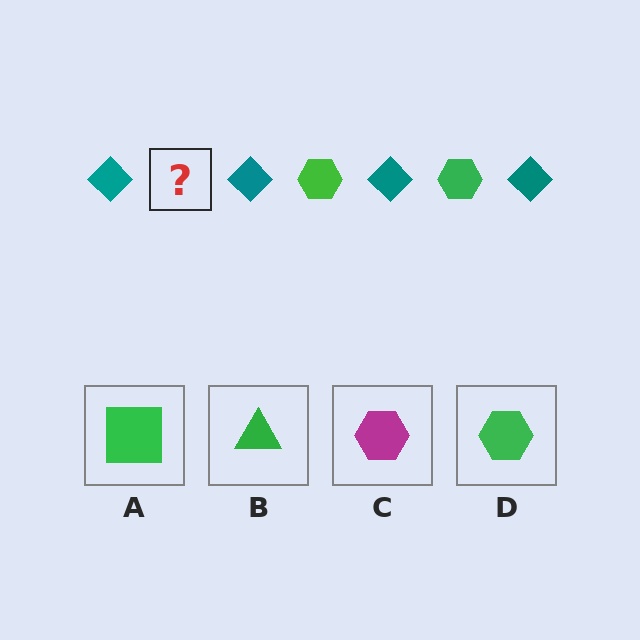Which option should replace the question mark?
Option D.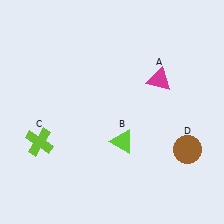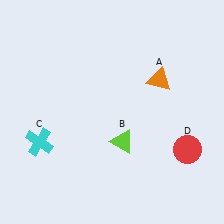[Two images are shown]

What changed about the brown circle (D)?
In Image 1, D is brown. In Image 2, it changed to red.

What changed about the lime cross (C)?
In Image 1, C is lime. In Image 2, it changed to cyan.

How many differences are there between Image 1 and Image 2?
There are 3 differences between the two images.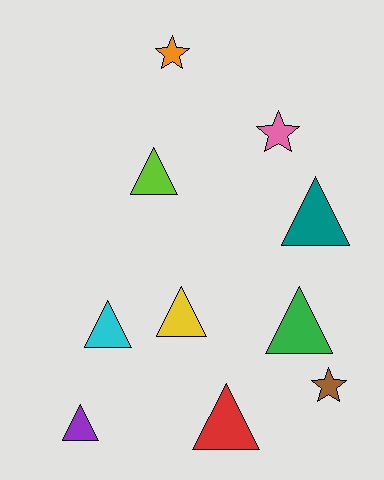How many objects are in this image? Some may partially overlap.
There are 10 objects.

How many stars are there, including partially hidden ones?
There are 3 stars.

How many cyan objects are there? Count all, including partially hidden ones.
There is 1 cyan object.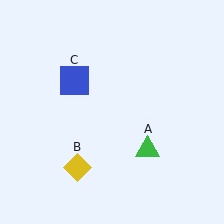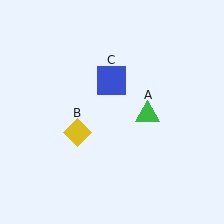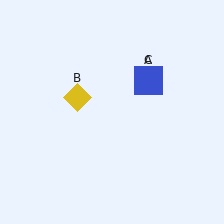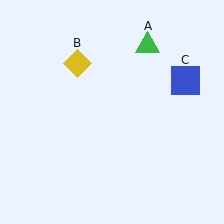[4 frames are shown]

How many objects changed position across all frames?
3 objects changed position: green triangle (object A), yellow diamond (object B), blue square (object C).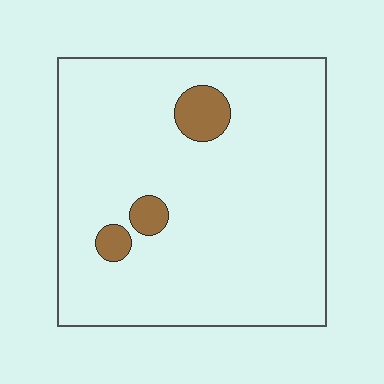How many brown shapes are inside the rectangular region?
3.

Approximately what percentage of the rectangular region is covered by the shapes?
Approximately 5%.